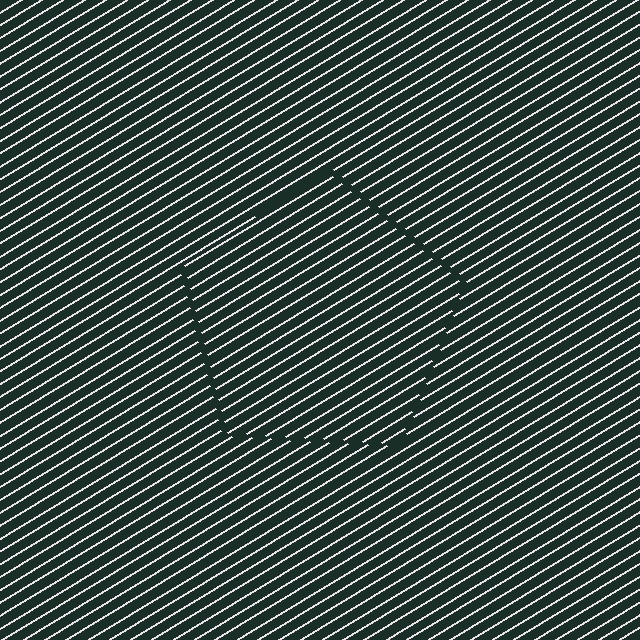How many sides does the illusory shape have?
5 sides — the line-ends trace a pentagon.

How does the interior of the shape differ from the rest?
The interior of the shape contains the same grating, shifted by half a period — the contour is defined by the phase discontinuity where line-ends from the inner and outer gratings abut.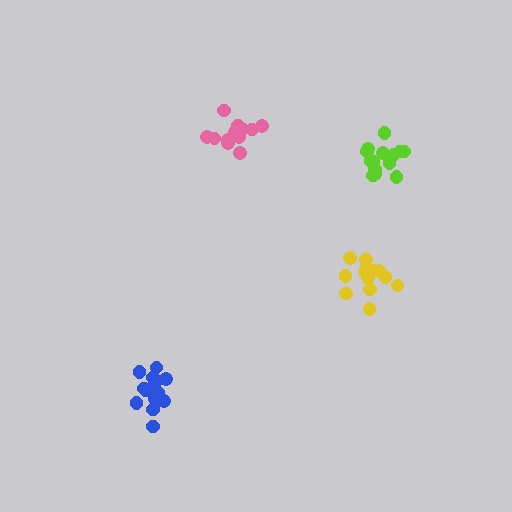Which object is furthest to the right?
The lime cluster is rightmost.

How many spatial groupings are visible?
There are 4 spatial groupings.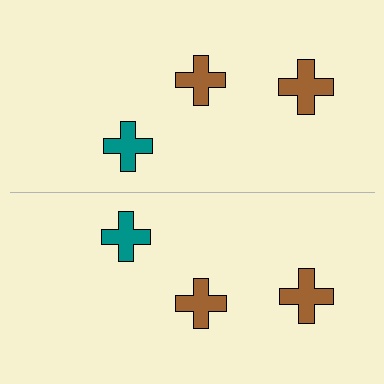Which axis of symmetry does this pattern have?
The pattern has a horizontal axis of symmetry running through the center of the image.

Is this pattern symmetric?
Yes, this pattern has bilateral (reflection) symmetry.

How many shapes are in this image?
There are 6 shapes in this image.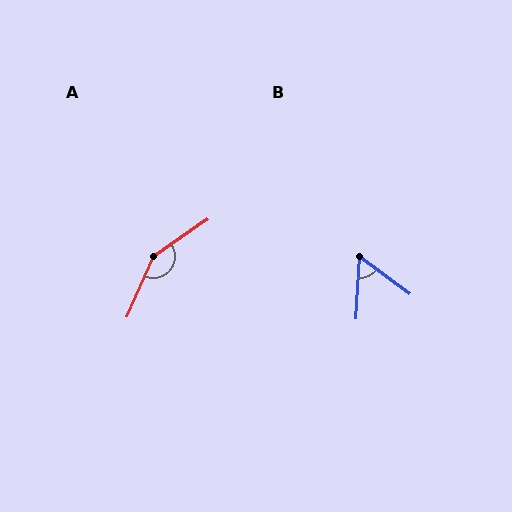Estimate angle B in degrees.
Approximately 57 degrees.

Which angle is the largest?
A, at approximately 148 degrees.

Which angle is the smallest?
B, at approximately 57 degrees.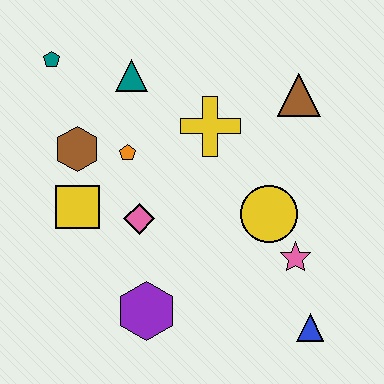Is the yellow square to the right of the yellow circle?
No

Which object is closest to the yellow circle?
The pink star is closest to the yellow circle.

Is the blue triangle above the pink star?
No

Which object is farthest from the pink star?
The teal pentagon is farthest from the pink star.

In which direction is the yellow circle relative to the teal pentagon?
The yellow circle is to the right of the teal pentagon.